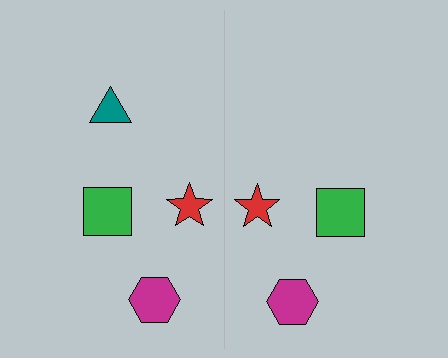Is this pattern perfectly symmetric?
No, the pattern is not perfectly symmetric. A teal triangle is missing from the right side.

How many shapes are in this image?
There are 7 shapes in this image.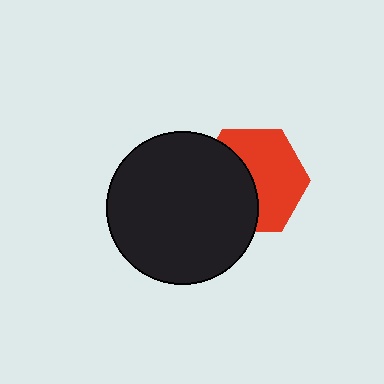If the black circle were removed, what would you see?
You would see the complete red hexagon.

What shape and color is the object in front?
The object in front is a black circle.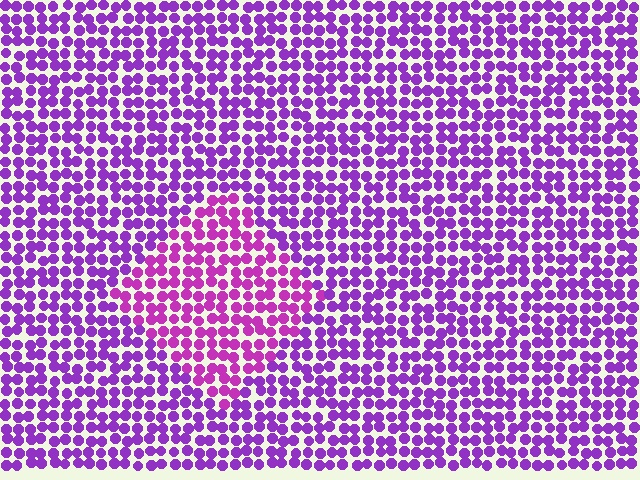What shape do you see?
I see a diamond.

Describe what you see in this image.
The image is filled with small purple elements in a uniform arrangement. A diamond-shaped region is visible where the elements are tinted to a slightly different hue, forming a subtle color boundary.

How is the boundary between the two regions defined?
The boundary is defined purely by a slight shift in hue (about 25 degrees). Spacing, size, and orientation are identical on both sides.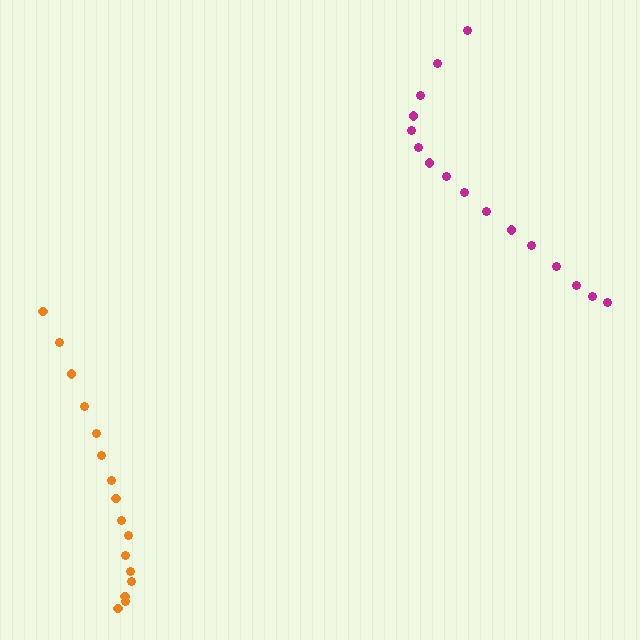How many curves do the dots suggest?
There are 2 distinct paths.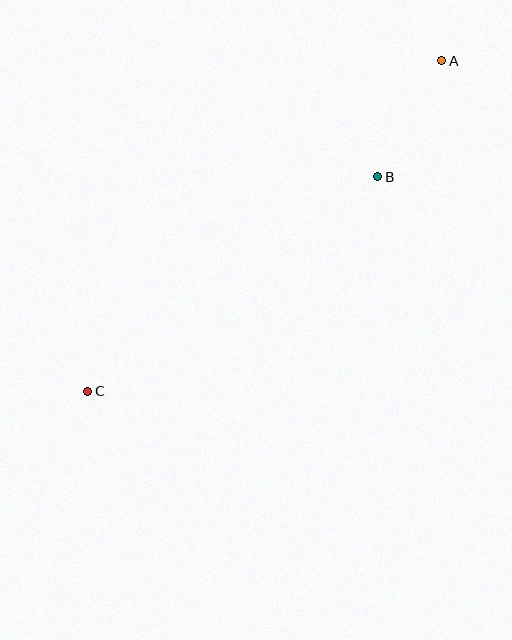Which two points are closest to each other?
Points A and B are closest to each other.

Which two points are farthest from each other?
Points A and C are farthest from each other.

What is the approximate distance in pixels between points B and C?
The distance between B and C is approximately 361 pixels.